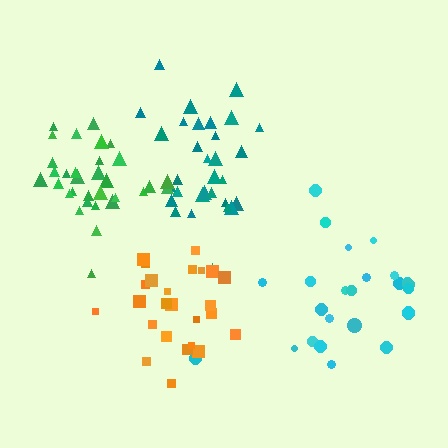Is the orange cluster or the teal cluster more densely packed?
Orange.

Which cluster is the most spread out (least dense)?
Cyan.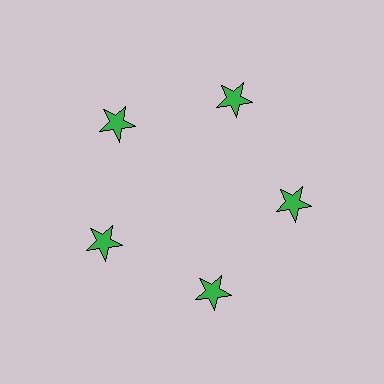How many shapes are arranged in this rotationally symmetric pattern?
There are 5 shapes, arranged in 5 groups of 1.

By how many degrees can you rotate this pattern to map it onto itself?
The pattern maps onto itself every 72 degrees of rotation.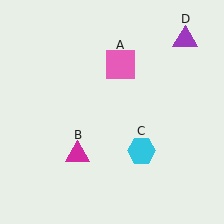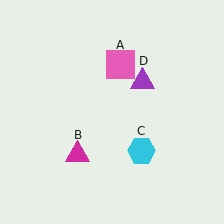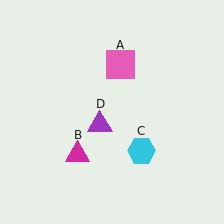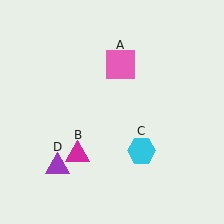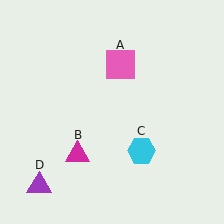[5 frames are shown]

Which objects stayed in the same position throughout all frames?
Pink square (object A) and magenta triangle (object B) and cyan hexagon (object C) remained stationary.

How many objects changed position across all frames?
1 object changed position: purple triangle (object D).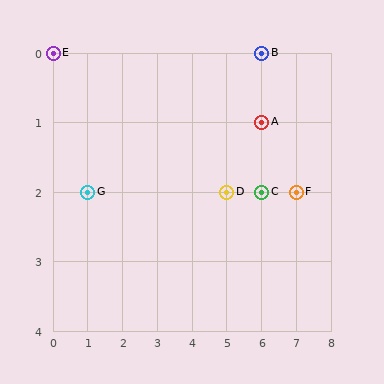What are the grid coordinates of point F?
Point F is at grid coordinates (7, 2).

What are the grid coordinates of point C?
Point C is at grid coordinates (6, 2).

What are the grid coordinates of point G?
Point G is at grid coordinates (1, 2).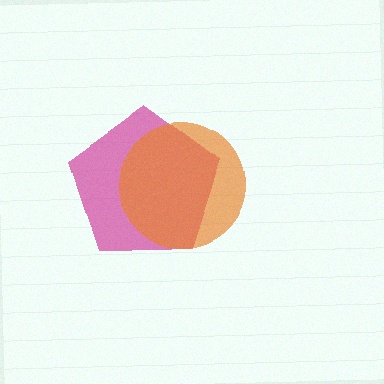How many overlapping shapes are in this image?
There are 2 overlapping shapes in the image.